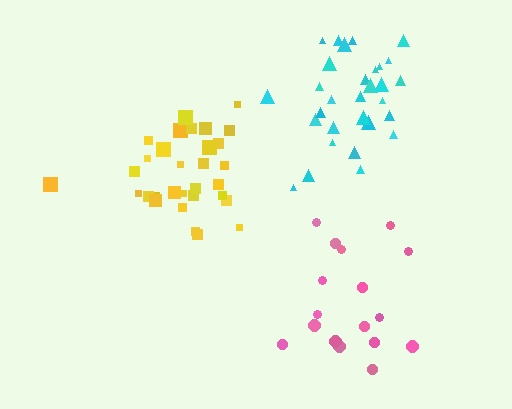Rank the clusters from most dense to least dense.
yellow, cyan, pink.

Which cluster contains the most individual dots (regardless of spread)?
Yellow (31).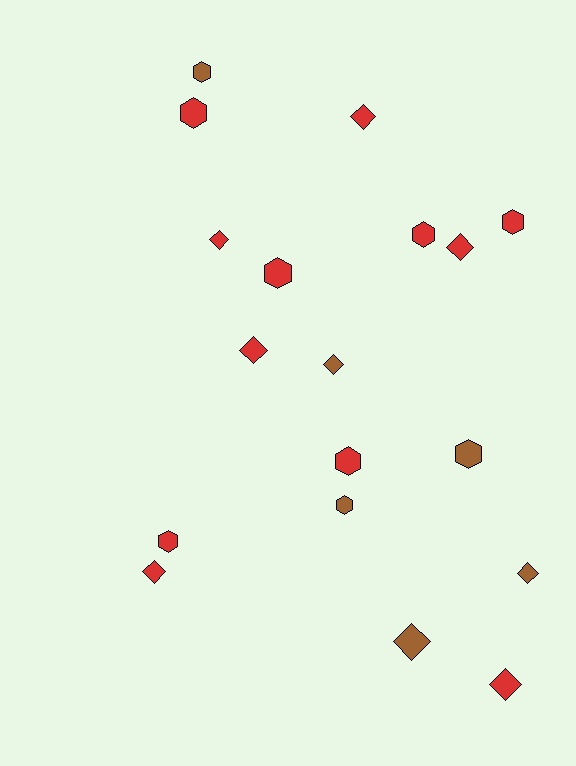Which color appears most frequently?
Red, with 12 objects.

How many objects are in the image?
There are 18 objects.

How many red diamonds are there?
There are 6 red diamonds.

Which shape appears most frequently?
Diamond, with 9 objects.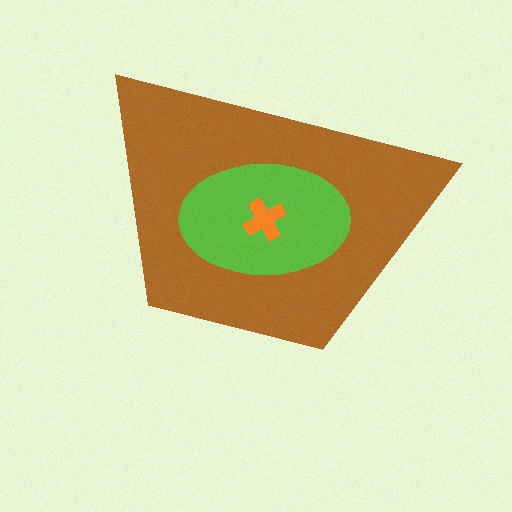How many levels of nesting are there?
3.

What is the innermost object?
The orange cross.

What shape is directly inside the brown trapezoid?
The lime ellipse.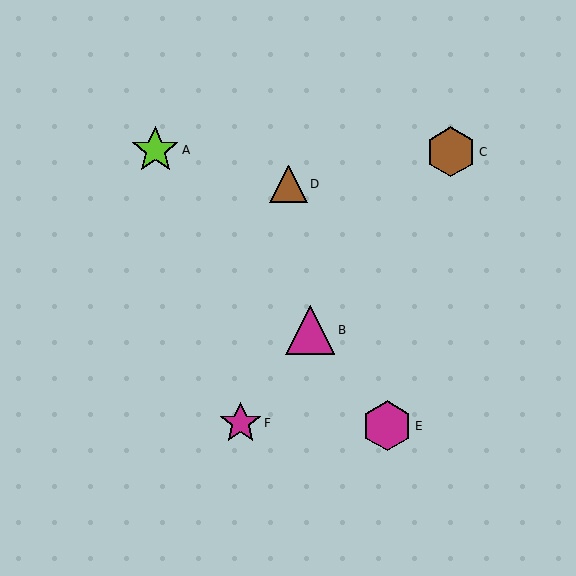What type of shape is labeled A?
Shape A is a lime star.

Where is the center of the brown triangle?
The center of the brown triangle is at (289, 184).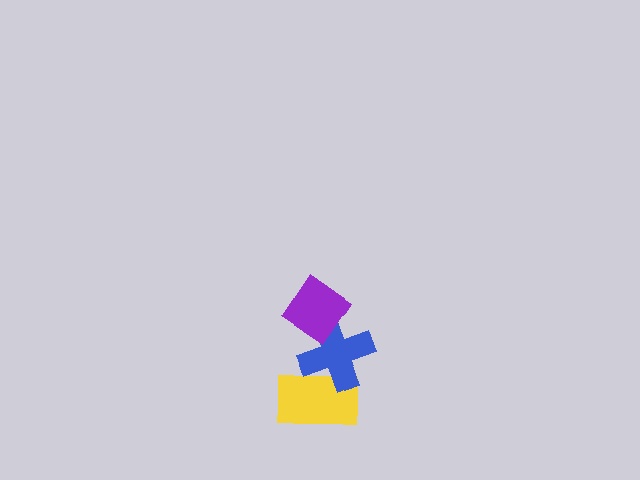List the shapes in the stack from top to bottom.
From top to bottom: the purple diamond, the blue cross, the yellow rectangle.